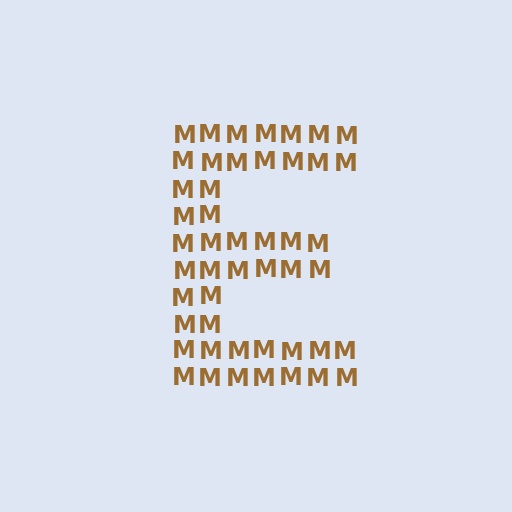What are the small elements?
The small elements are letter M's.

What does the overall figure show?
The overall figure shows the letter E.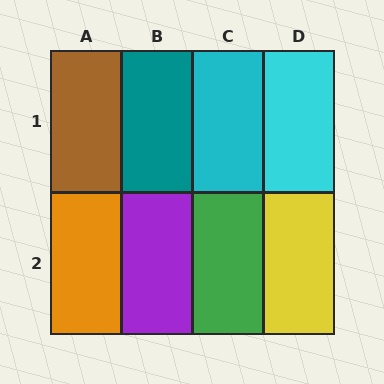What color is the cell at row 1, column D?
Cyan.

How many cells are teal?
1 cell is teal.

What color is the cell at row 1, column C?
Cyan.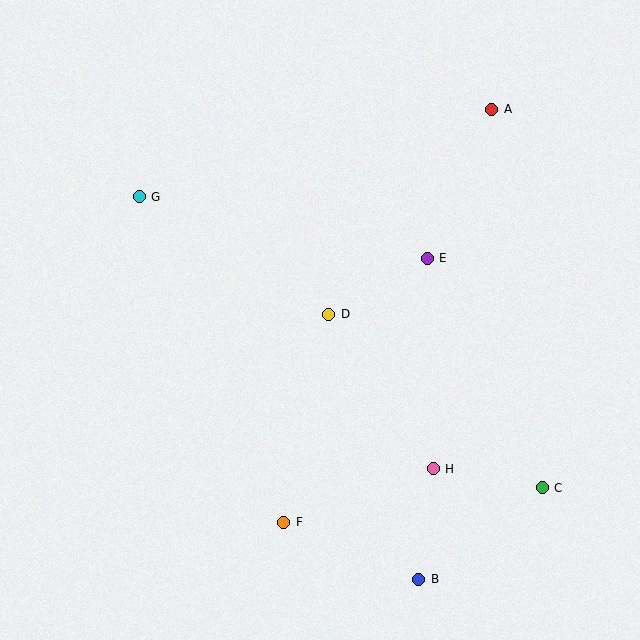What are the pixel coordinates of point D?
Point D is at (329, 314).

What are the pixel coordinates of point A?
Point A is at (492, 109).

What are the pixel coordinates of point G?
Point G is at (139, 197).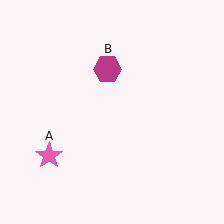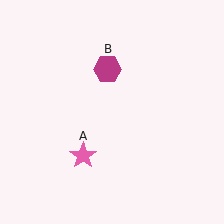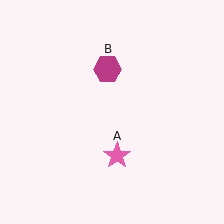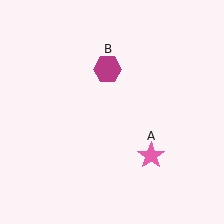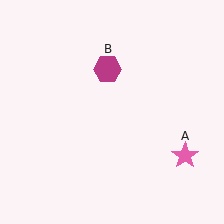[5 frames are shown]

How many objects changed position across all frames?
1 object changed position: pink star (object A).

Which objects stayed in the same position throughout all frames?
Magenta hexagon (object B) remained stationary.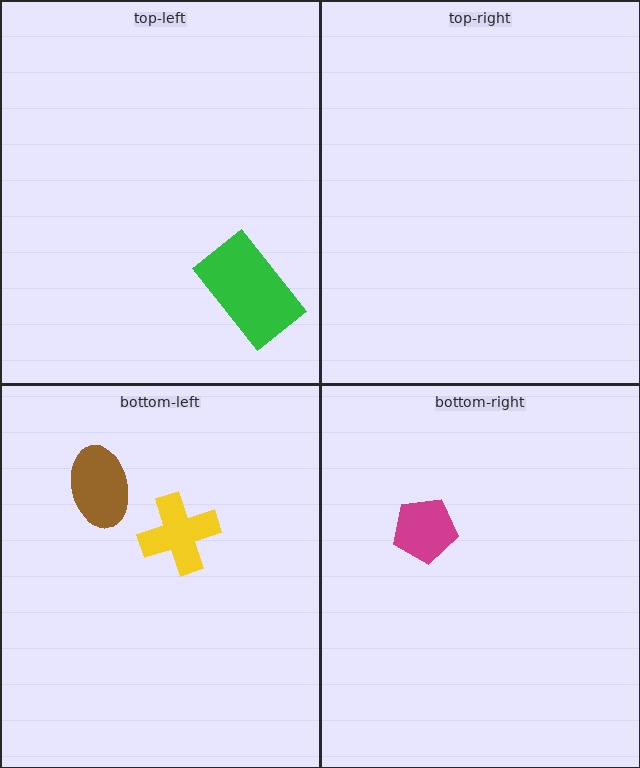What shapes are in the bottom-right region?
The magenta pentagon.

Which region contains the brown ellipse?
The bottom-left region.